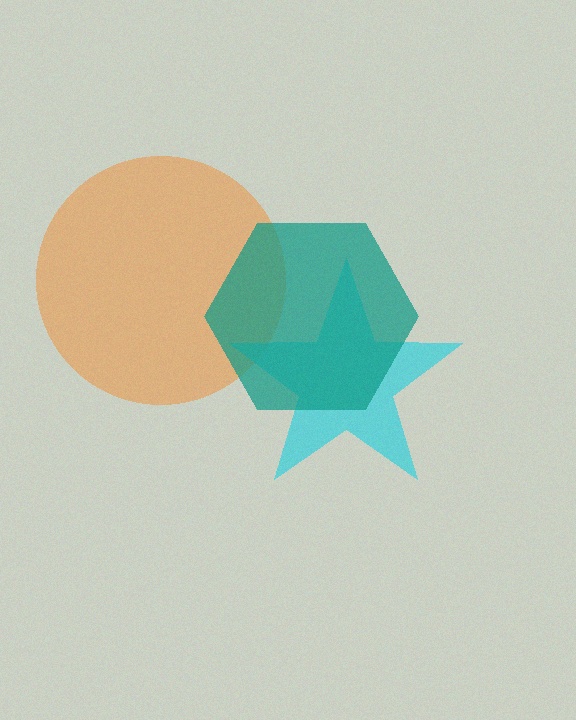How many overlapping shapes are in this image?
There are 3 overlapping shapes in the image.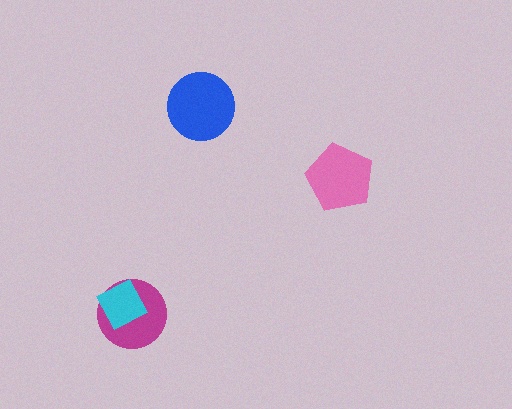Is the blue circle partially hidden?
No, no other shape covers it.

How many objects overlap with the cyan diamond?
1 object overlaps with the cyan diamond.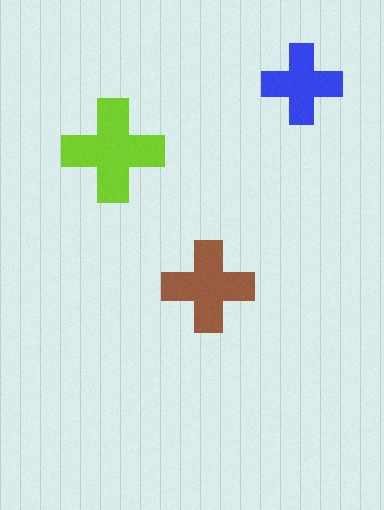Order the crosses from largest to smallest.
the lime one, the brown one, the blue one.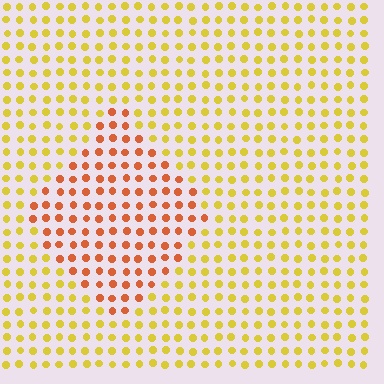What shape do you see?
I see a diamond.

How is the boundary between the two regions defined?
The boundary is defined purely by a slight shift in hue (about 39 degrees). Spacing, size, and orientation are identical on both sides.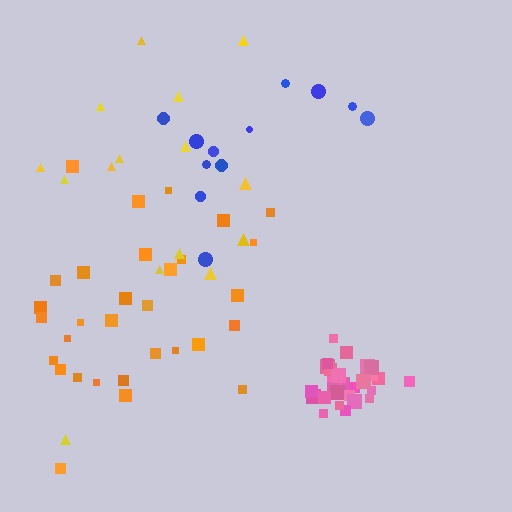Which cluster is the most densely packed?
Pink.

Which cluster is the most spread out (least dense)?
Blue.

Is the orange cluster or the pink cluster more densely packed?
Pink.